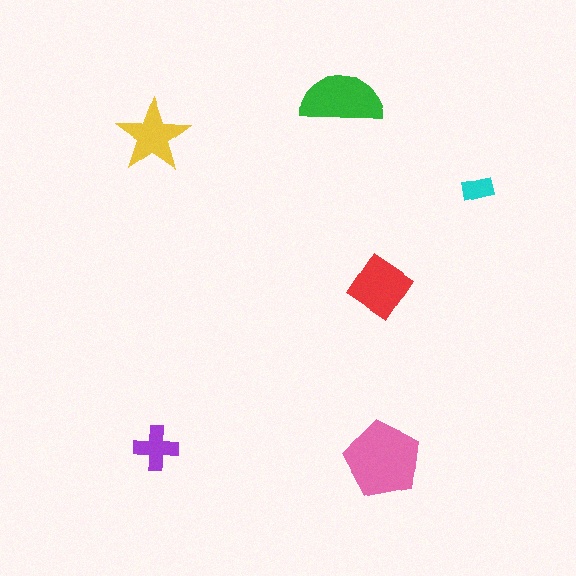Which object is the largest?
The pink pentagon.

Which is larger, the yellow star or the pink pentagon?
The pink pentagon.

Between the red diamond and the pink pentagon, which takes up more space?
The pink pentagon.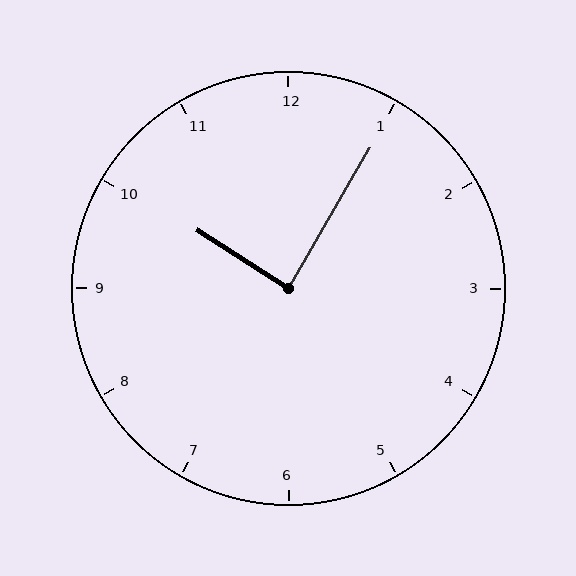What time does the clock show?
10:05.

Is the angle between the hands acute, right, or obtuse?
It is right.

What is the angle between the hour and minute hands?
Approximately 88 degrees.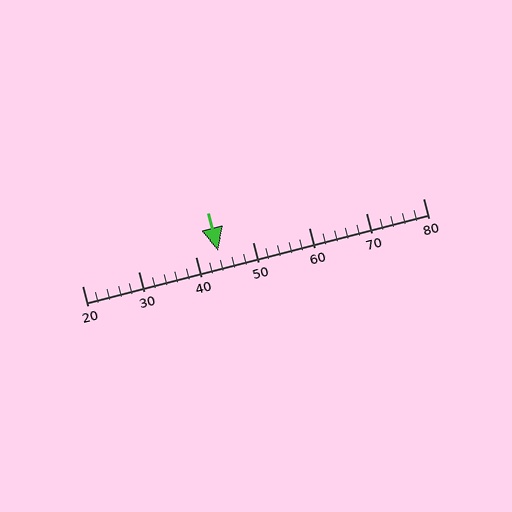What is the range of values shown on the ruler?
The ruler shows values from 20 to 80.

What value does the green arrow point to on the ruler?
The green arrow points to approximately 44.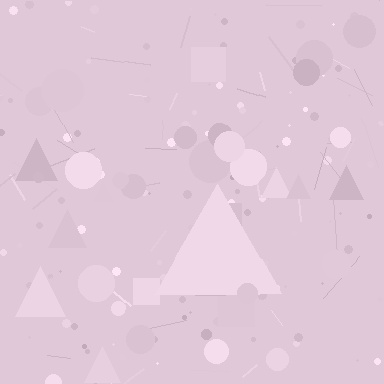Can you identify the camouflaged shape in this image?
The camouflaged shape is a triangle.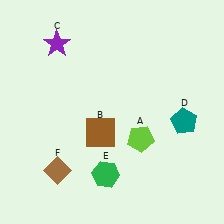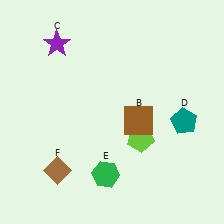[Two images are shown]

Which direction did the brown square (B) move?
The brown square (B) moved right.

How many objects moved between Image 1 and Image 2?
1 object moved between the two images.